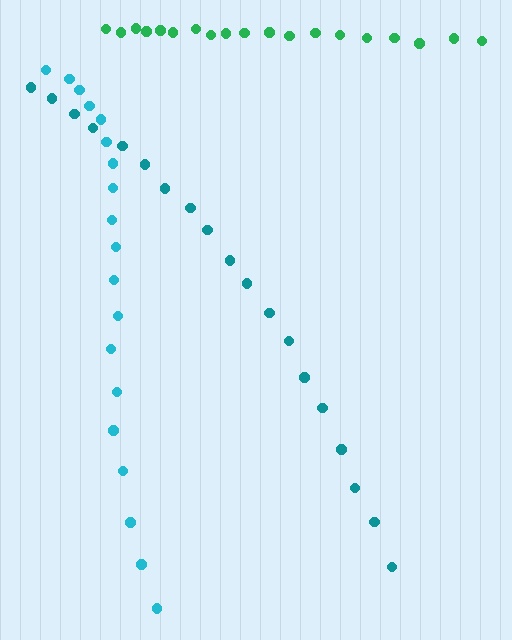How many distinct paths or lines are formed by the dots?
There are 3 distinct paths.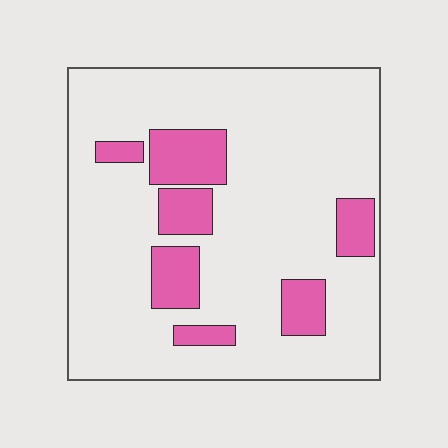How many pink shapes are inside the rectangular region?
7.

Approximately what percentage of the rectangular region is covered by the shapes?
Approximately 20%.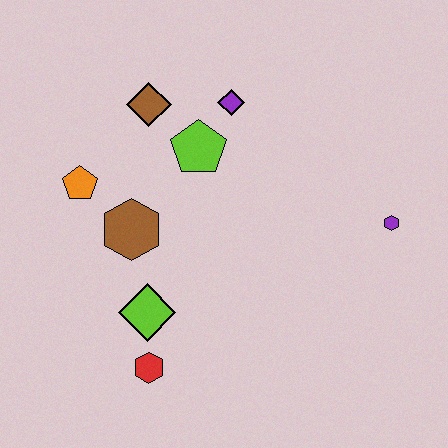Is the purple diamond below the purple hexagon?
No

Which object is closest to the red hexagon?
The lime diamond is closest to the red hexagon.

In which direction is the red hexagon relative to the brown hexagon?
The red hexagon is below the brown hexagon.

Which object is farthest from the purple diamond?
The red hexagon is farthest from the purple diamond.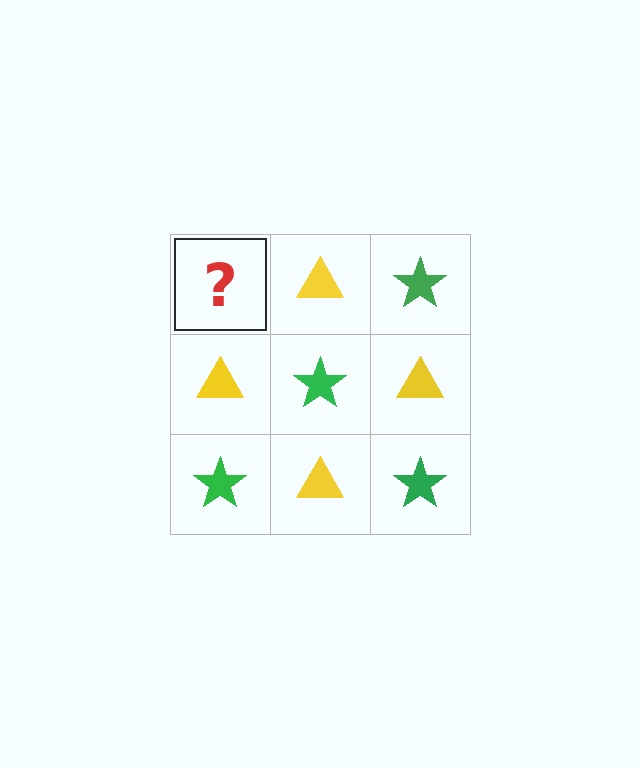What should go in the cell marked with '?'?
The missing cell should contain a green star.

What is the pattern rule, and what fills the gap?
The rule is that it alternates green star and yellow triangle in a checkerboard pattern. The gap should be filled with a green star.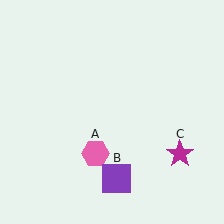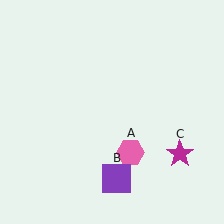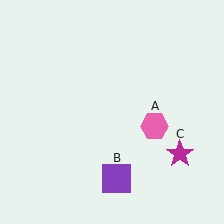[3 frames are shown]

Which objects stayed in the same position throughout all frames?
Purple square (object B) and magenta star (object C) remained stationary.